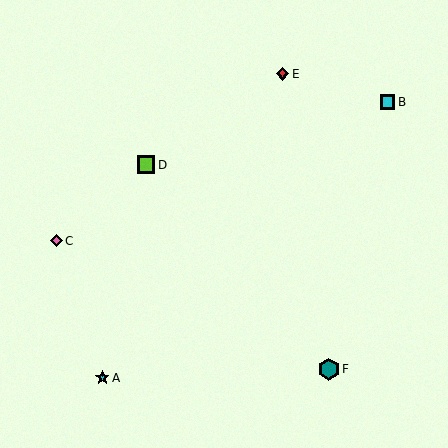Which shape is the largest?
The teal hexagon (labeled F) is the largest.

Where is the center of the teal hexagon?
The center of the teal hexagon is at (329, 369).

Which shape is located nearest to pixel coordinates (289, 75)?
The red diamond (labeled E) at (282, 74) is nearest to that location.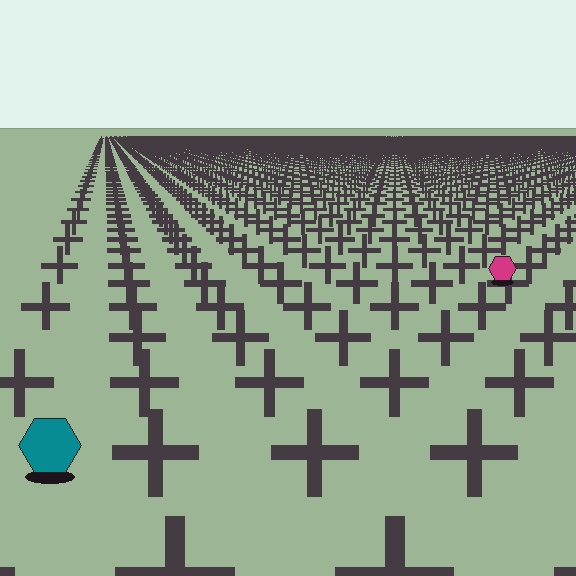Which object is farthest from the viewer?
The magenta hexagon is farthest from the viewer. It appears smaller and the ground texture around it is denser.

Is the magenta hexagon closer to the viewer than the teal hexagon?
No. The teal hexagon is closer — you can tell from the texture gradient: the ground texture is coarser near it.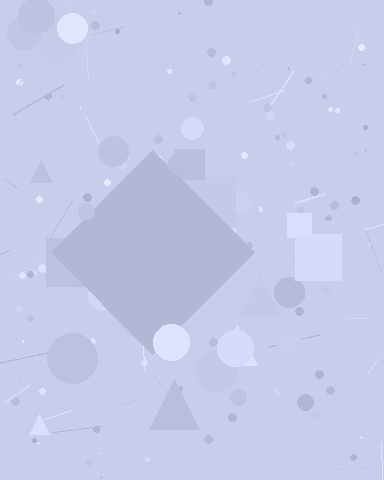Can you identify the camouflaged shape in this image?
The camouflaged shape is a diamond.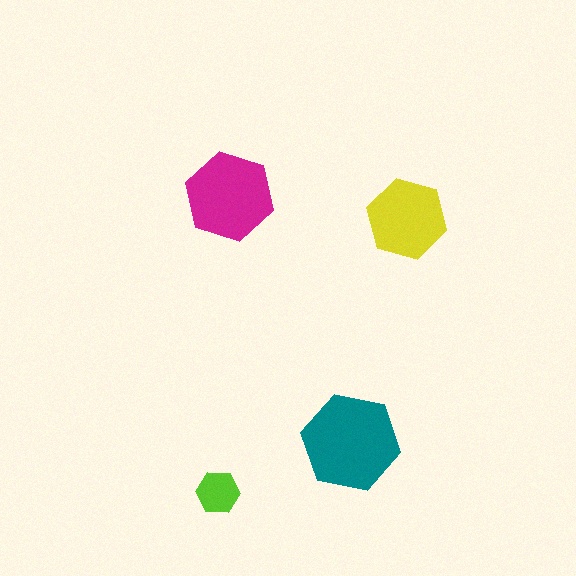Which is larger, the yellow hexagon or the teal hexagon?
The teal one.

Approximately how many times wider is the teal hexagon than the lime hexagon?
About 2.5 times wider.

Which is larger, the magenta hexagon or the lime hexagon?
The magenta one.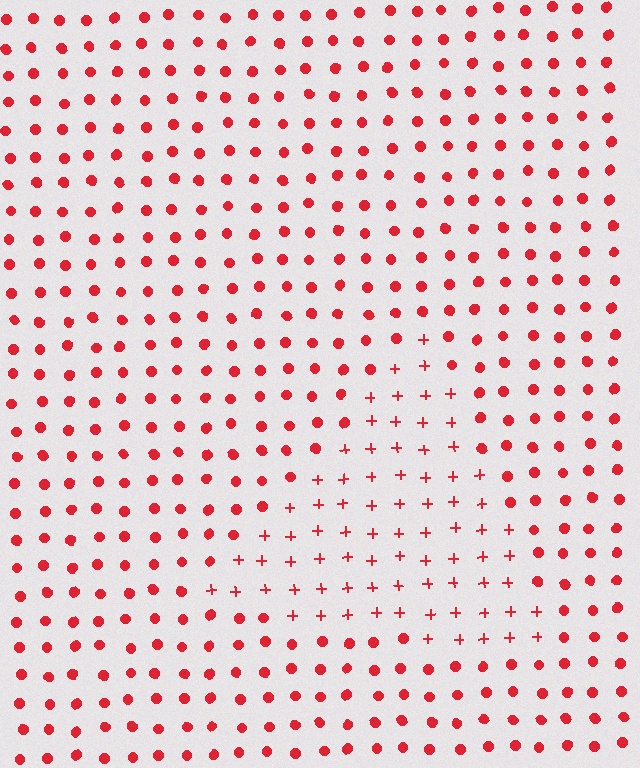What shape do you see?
I see a triangle.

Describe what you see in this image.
The image is filled with small red elements arranged in a uniform grid. A triangle-shaped region contains plus signs, while the surrounding area contains circles. The boundary is defined purely by the change in element shape.